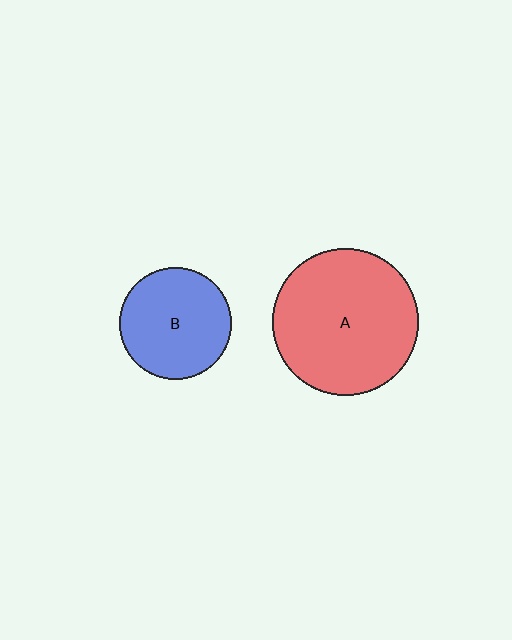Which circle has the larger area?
Circle A (red).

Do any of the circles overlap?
No, none of the circles overlap.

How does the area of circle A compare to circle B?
Approximately 1.7 times.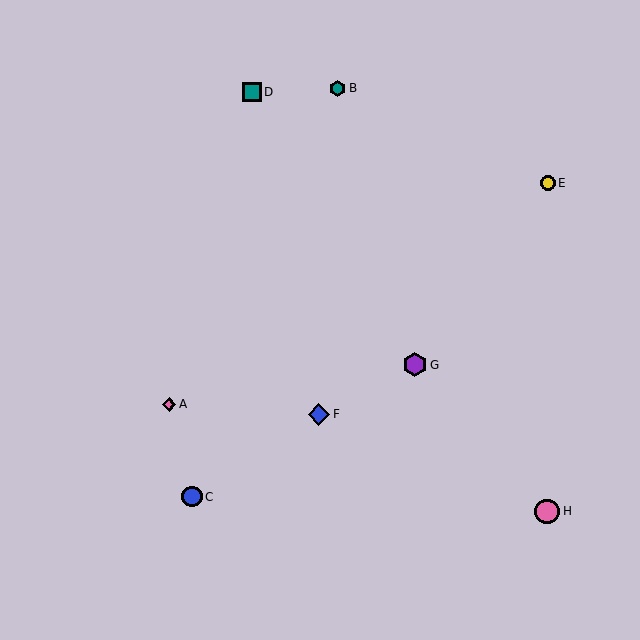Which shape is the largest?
The pink circle (labeled H) is the largest.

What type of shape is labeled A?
Shape A is a pink diamond.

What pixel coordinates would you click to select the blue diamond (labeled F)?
Click at (319, 414) to select the blue diamond F.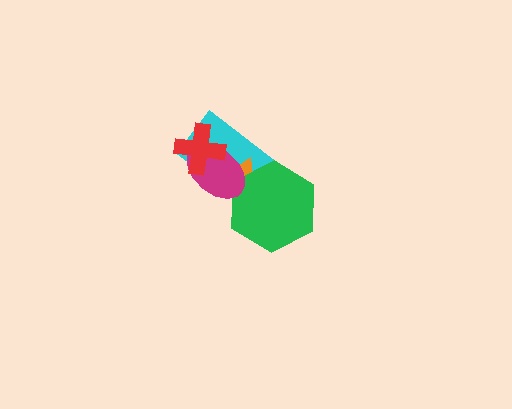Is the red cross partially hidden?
No, no other shape covers it.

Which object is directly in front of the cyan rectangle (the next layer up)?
The orange triangle is directly in front of the cyan rectangle.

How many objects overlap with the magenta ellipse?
4 objects overlap with the magenta ellipse.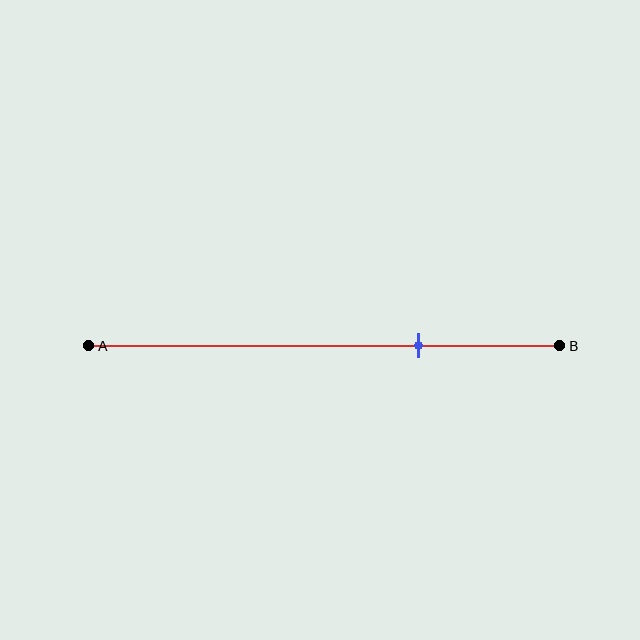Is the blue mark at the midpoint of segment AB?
No, the mark is at about 70% from A, not at the 50% midpoint.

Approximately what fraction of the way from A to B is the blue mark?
The blue mark is approximately 70% of the way from A to B.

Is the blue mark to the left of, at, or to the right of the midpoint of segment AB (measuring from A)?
The blue mark is to the right of the midpoint of segment AB.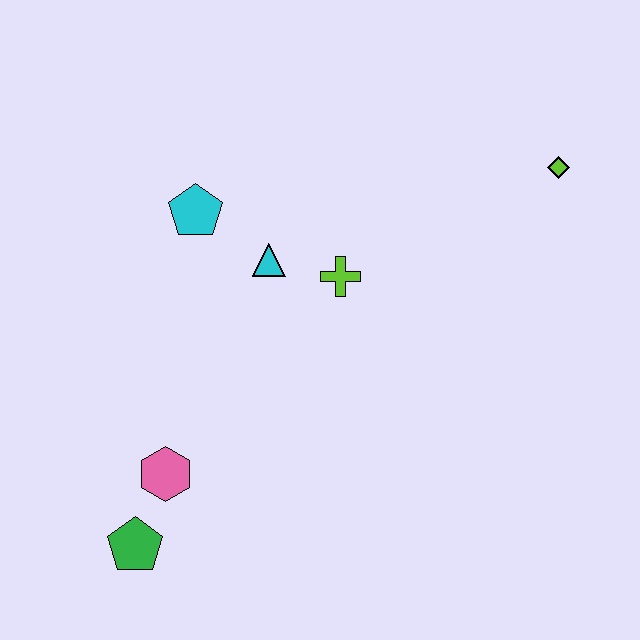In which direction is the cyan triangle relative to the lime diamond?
The cyan triangle is to the left of the lime diamond.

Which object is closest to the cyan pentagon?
The cyan triangle is closest to the cyan pentagon.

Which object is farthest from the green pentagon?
The lime diamond is farthest from the green pentagon.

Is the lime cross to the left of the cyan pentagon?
No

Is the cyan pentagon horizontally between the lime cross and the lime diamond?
No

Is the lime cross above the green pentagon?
Yes